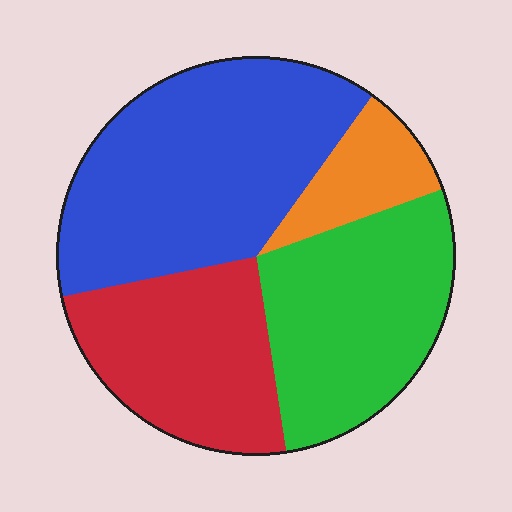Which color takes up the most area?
Blue, at roughly 40%.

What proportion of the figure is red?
Red takes up less than a quarter of the figure.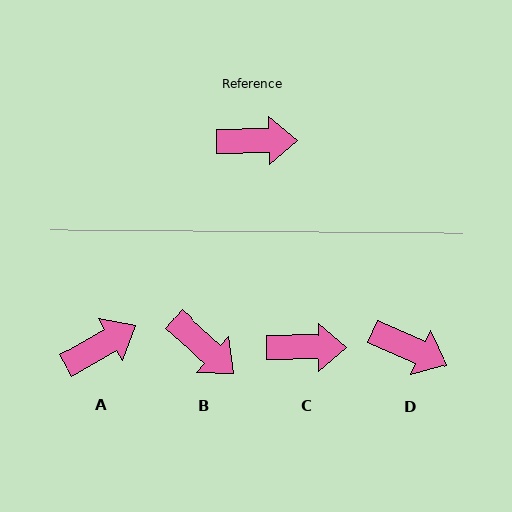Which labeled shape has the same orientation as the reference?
C.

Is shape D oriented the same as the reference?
No, it is off by about 25 degrees.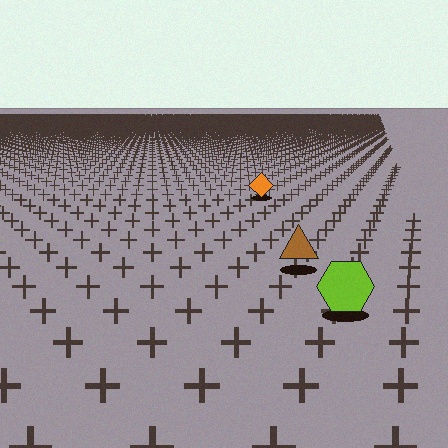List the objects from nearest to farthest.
From nearest to farthest: the lime hexagon, the brown triangle, the orange diamond.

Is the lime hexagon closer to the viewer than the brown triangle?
Yes. The lime hexagon is closer — you can tell from the texture gradient: the ground texture is coarser near it.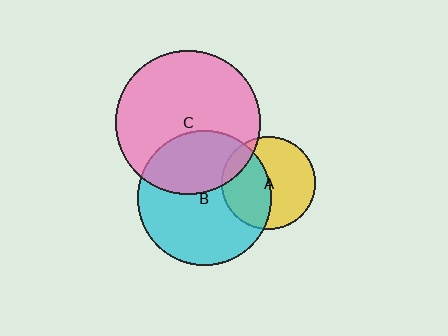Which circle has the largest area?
Circle C (pink).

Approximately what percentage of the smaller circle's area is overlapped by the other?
Approximately 10%.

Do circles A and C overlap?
Yes.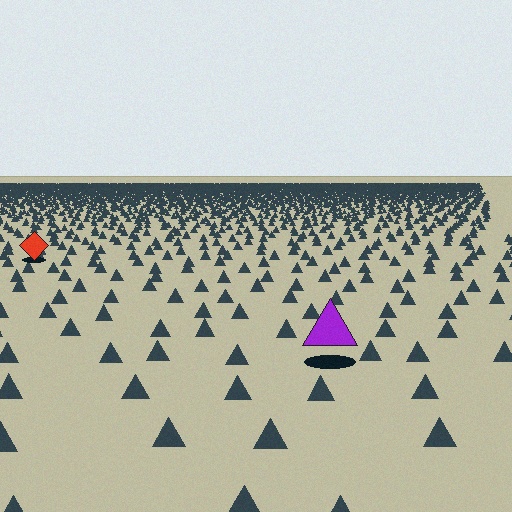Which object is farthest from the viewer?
The red diamond is farthest from the viewer. It appears smaller and the ground texture around it is denser.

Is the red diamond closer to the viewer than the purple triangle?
No. The purple triangle is closer — you can tell from the texture gradient: the ground texture is coarser near it.